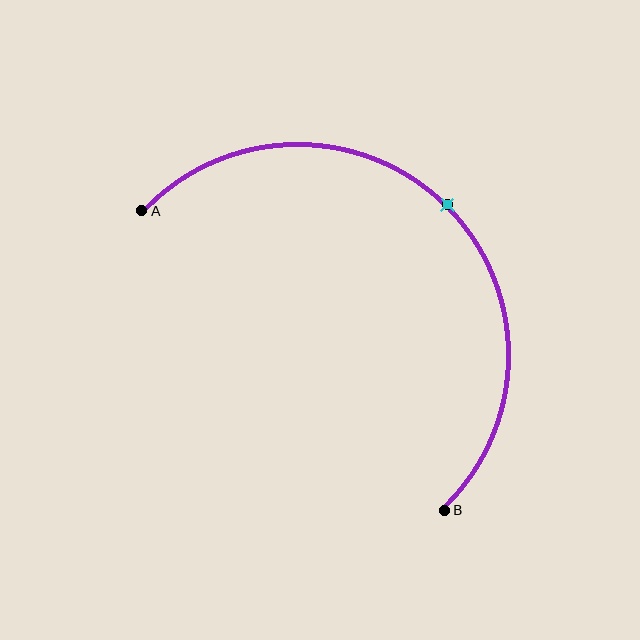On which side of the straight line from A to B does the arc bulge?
The arc bulges above and to the right of the straight line connecting A and B.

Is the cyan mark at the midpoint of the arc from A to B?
Yes. The cyan mark lies on the arc at equal arc-length from both A and B — it is the arc midpoint.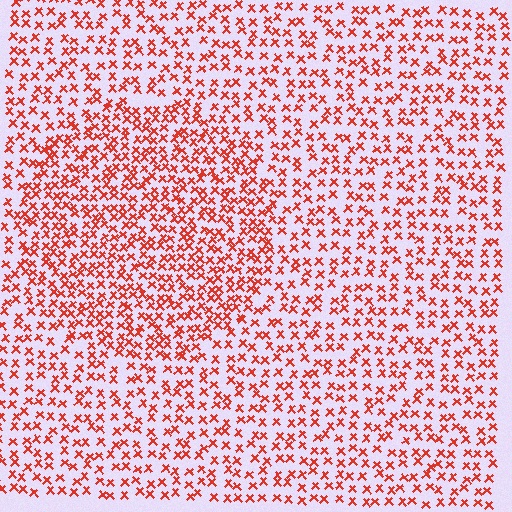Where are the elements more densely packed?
The elements are more densely packed inside the circle boundary.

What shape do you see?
I see a circle.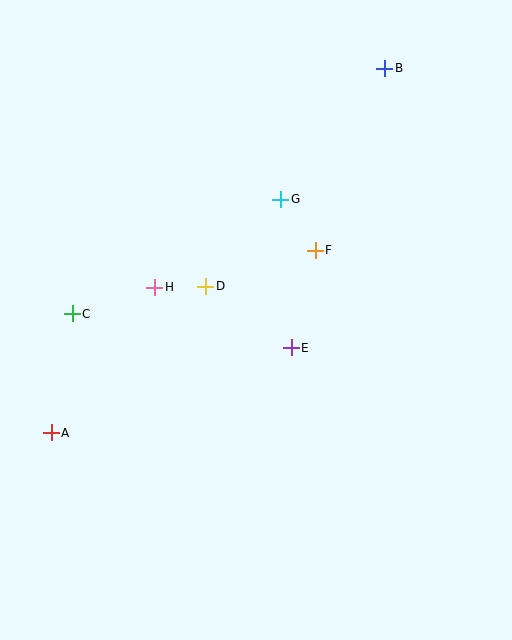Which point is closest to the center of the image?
Point E at (291, 348) is closest to the center.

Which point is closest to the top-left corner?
Point C is closest to the top-left corner.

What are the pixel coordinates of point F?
Point F is at (315, 250).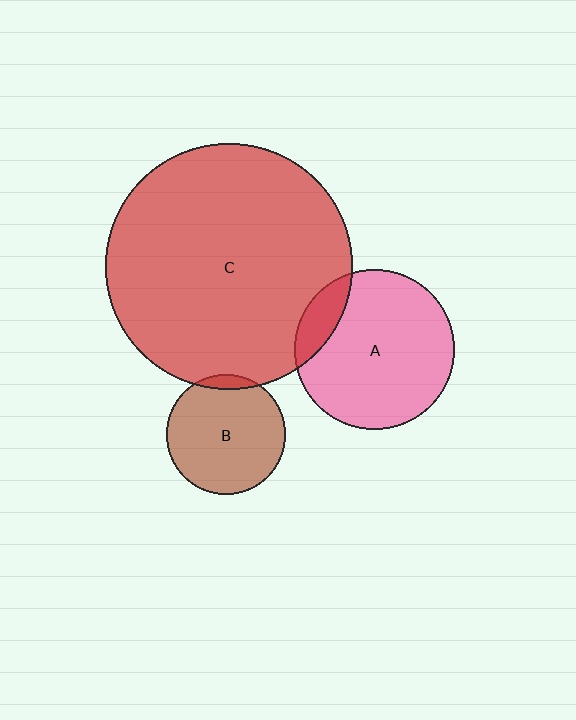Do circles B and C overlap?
Yes.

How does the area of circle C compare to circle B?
Approximately 4.3 times.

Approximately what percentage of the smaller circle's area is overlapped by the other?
Approximately 5%.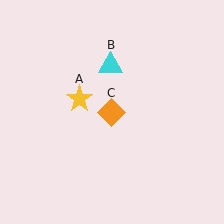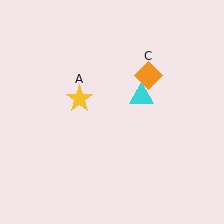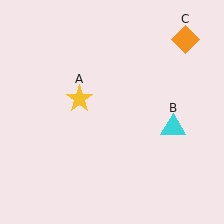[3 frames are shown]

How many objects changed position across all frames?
2 objects changed position: cyan triangle (object B), orange diamond (object C).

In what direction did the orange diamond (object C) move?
The orange diamond (object C) moved up and to the right.